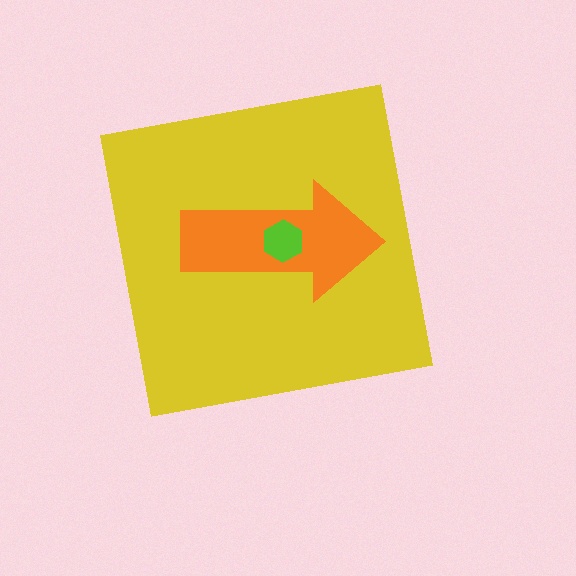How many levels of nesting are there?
3.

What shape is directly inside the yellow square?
The orange arrow.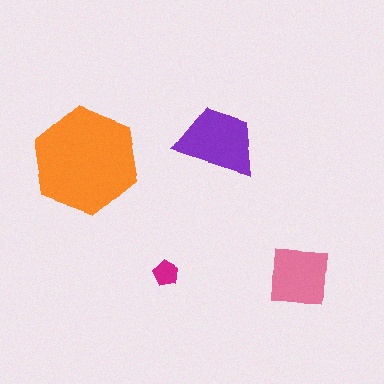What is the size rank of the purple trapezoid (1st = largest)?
2nd.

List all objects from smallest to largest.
The magenta pentagon, the pink square, the purple trapezoid, the orange hexagon.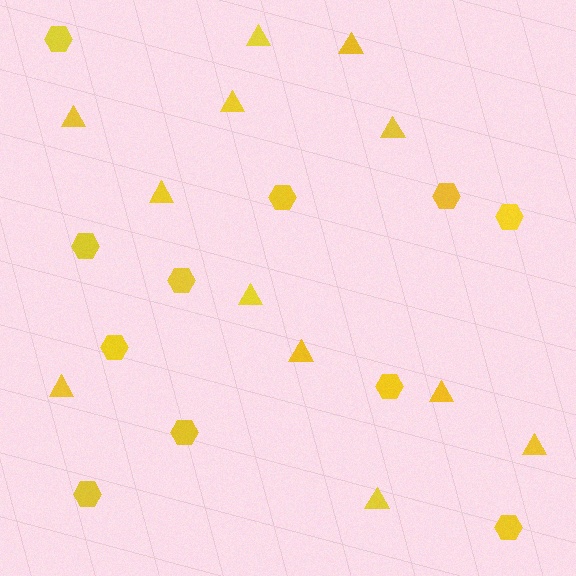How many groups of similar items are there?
There are 2 groups: one group of hexagons (11) and one group of triangles (12).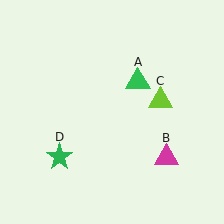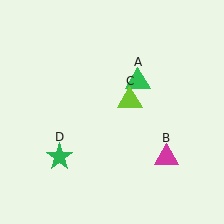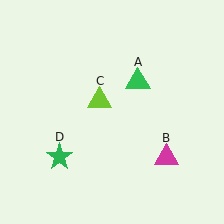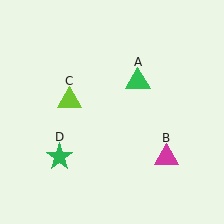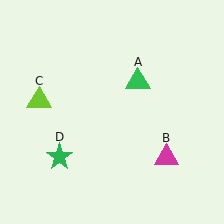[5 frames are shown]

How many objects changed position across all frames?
1 object changed position: lime triangle (object C).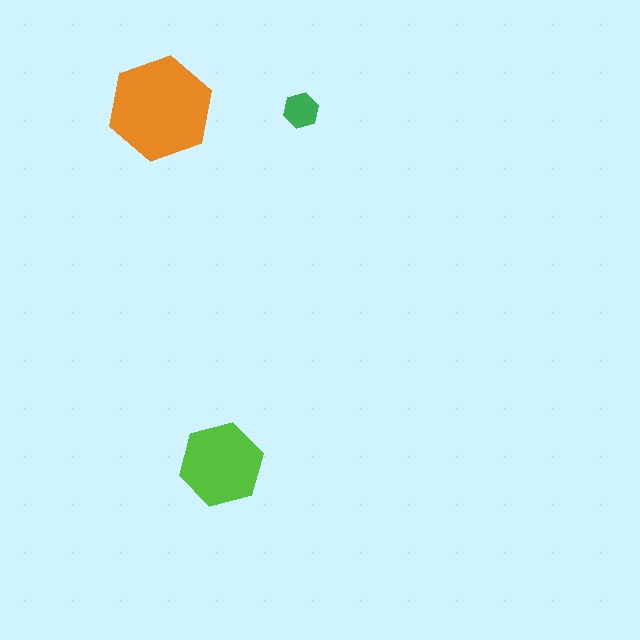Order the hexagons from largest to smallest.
the orange one, the lime one, the green one.